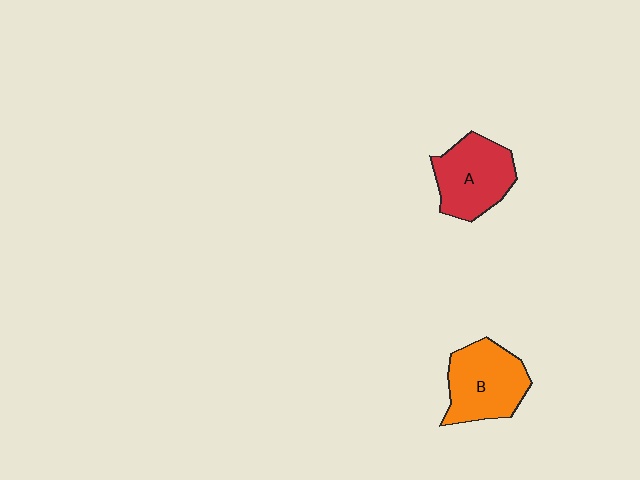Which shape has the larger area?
Shape B (orange).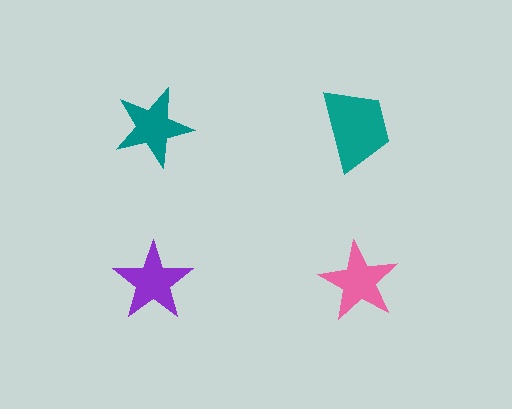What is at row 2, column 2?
A pink star.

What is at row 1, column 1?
A teal star.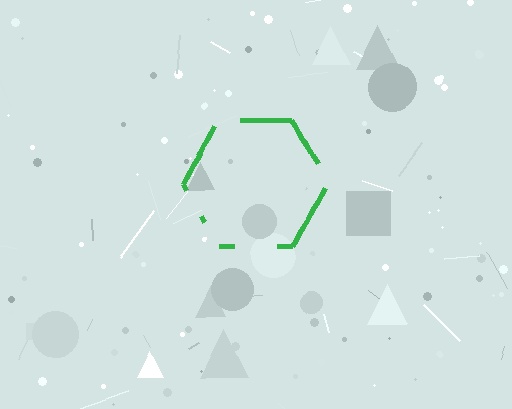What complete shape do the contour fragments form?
The contour fragments form a hexagon.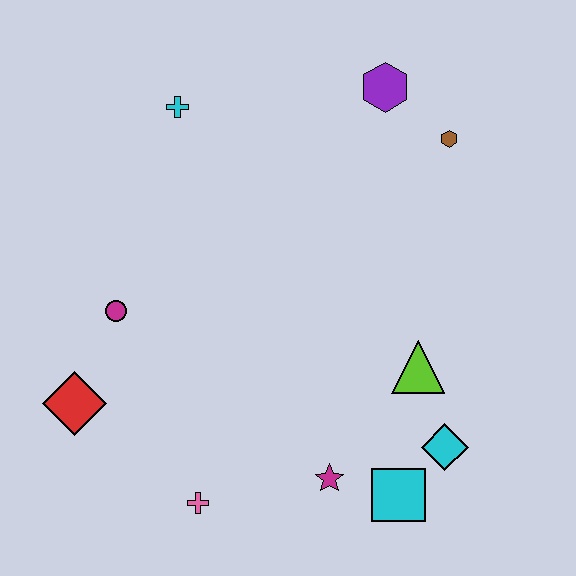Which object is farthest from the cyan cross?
The cyan square is farthest from the cyan cross.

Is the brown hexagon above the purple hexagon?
No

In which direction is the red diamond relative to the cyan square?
The red diamond is to the left of the cyan square.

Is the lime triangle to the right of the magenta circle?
Yes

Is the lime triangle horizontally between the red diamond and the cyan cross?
No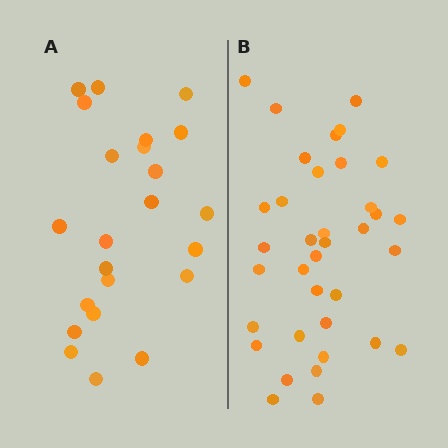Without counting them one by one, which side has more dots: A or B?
Region B (the right region) has more dots.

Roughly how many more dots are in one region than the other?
Region B has approximately 15 more dots than region A.